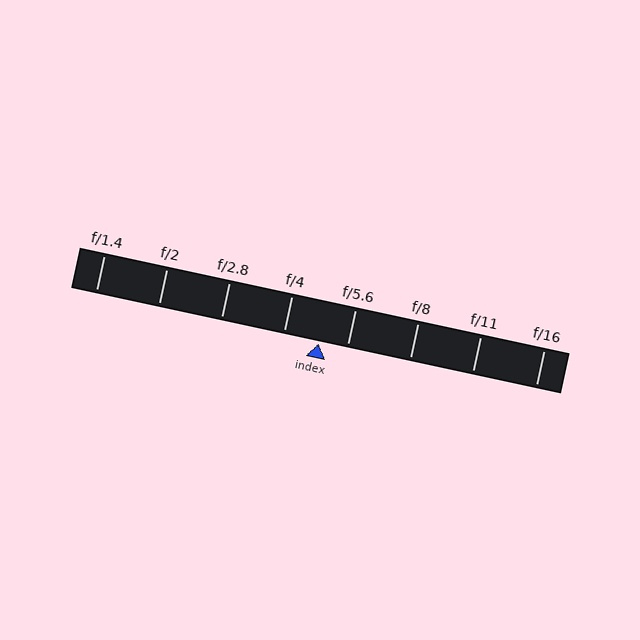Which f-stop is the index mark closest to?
The index mark is closest to f/5.6.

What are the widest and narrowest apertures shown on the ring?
The widest aperture shown is f/1.4 and the narrowest is f/16.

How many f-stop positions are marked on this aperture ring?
There are 8 f-stop positions marked.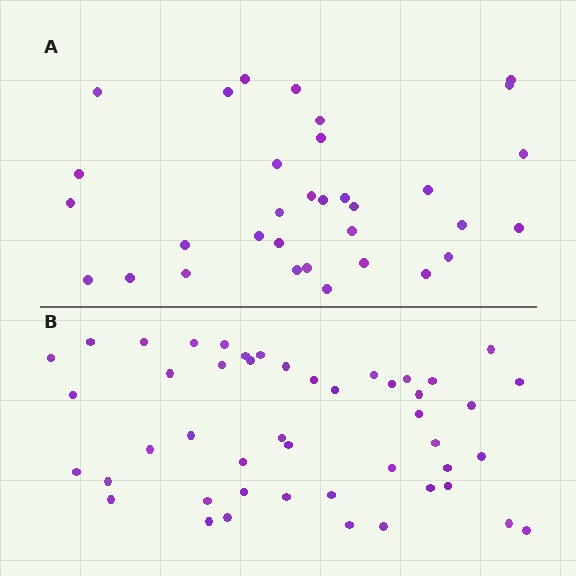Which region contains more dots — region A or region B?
Region B (the bottom region) has more dots.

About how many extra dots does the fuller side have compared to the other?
Region B has approximately 15 more dots than region A.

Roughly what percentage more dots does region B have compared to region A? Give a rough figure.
About 40% more.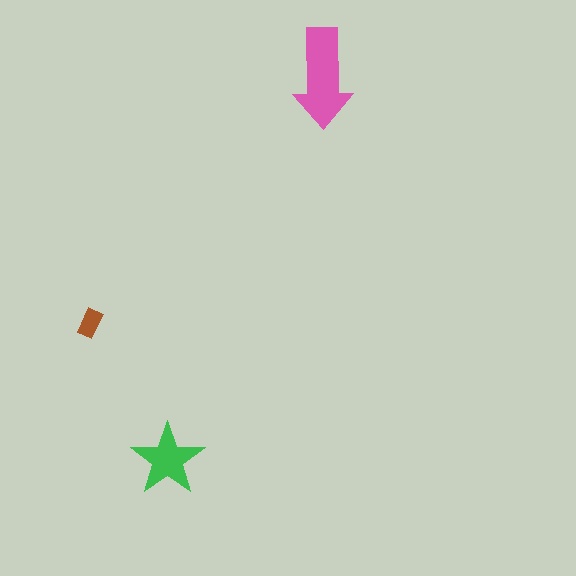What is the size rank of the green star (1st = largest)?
2nd.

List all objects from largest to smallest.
The pink arrow, the green star, the brown rectangle.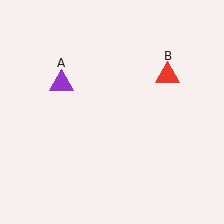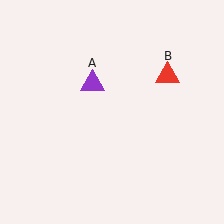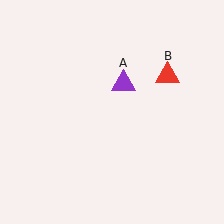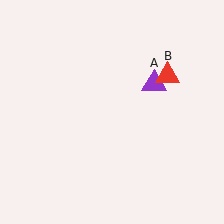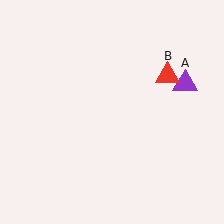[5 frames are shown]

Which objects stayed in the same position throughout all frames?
Red triangle (object B) remained stationary.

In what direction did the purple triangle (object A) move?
The purple triangle (object A) moved right.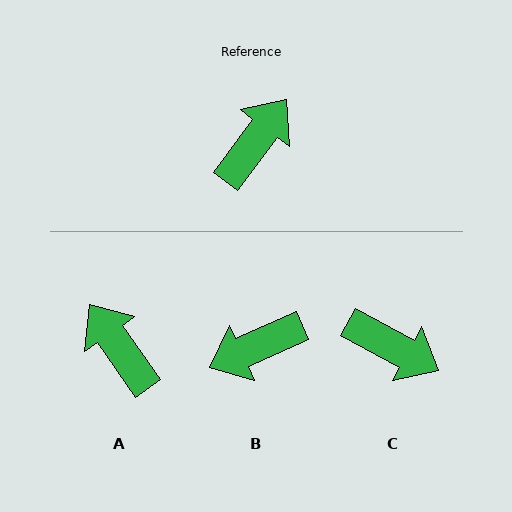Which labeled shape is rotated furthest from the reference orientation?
B, about 151 degrees away.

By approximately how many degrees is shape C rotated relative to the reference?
Approximately 81 degrees clockwise.